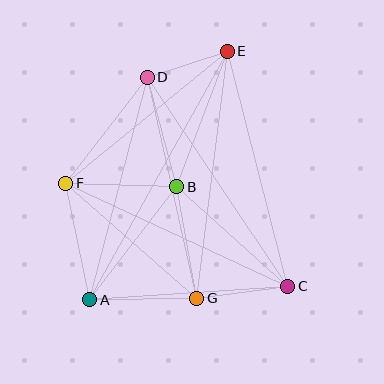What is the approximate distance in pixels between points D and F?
The distance between D and F is approximately 134 pixels.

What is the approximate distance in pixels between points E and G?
The distance between E and G is approximately 249 pixels.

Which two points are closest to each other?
Points D and E are closest to each other.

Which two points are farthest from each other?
Points A and E are farthest from each other.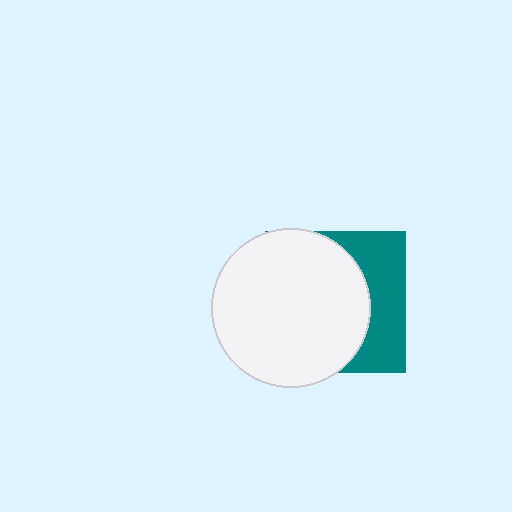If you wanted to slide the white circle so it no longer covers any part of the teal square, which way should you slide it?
Slide it left — that is the most direct way to separate the two shapes.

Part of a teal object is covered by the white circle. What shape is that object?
It is a square.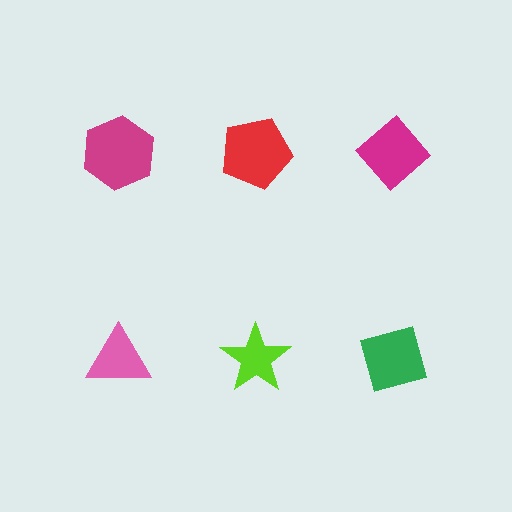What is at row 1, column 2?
A red pentagon.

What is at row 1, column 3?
A magenta diamond.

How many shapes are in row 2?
3 shapes.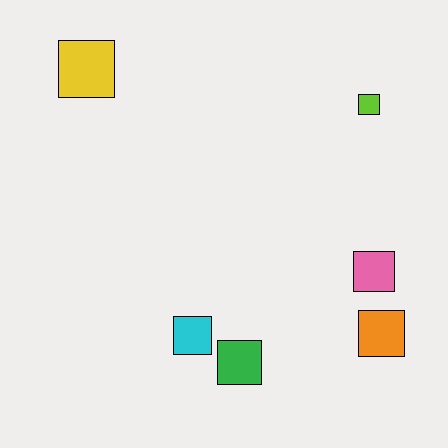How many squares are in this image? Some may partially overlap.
There are 6 squares.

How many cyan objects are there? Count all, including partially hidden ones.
There is 1 cyan object.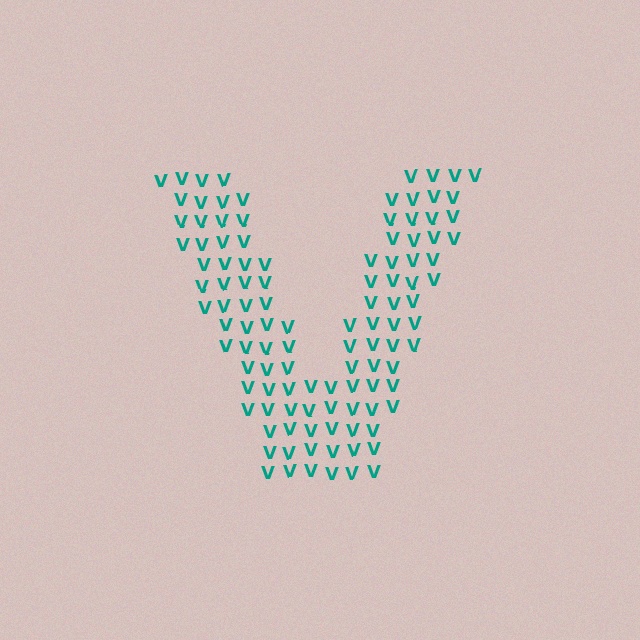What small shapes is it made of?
It is made of small letter V's.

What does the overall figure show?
The overall figure shows the letter V.